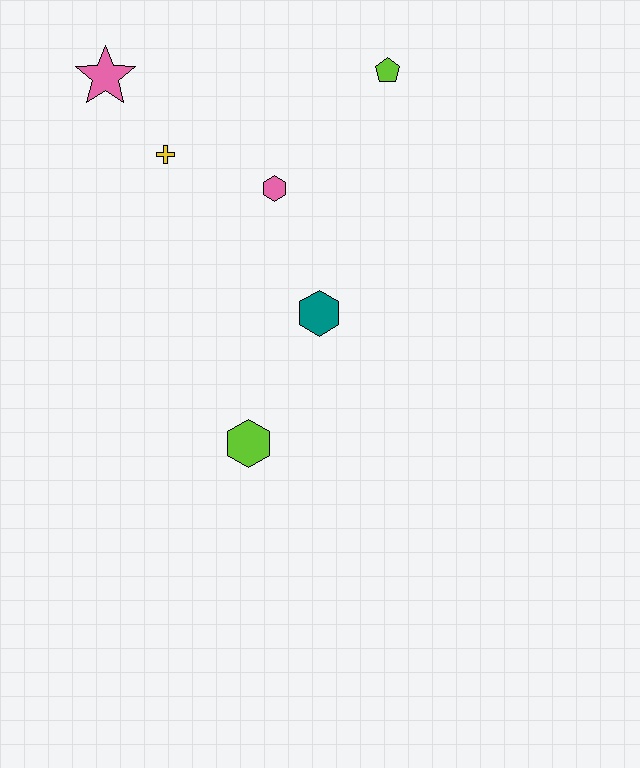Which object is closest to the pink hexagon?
The yellow cross is closest to the pink hexagon.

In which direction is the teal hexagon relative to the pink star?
The teal hexagon is below the pink star.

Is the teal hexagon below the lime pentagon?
Yes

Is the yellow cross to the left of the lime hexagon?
Yes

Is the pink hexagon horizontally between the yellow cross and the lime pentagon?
Yes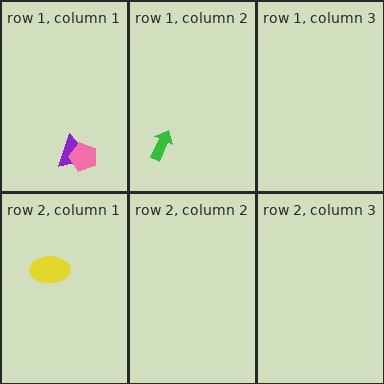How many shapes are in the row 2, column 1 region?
1.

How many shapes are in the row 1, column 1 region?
2.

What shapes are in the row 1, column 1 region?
The purple triangle, the pink pentagon.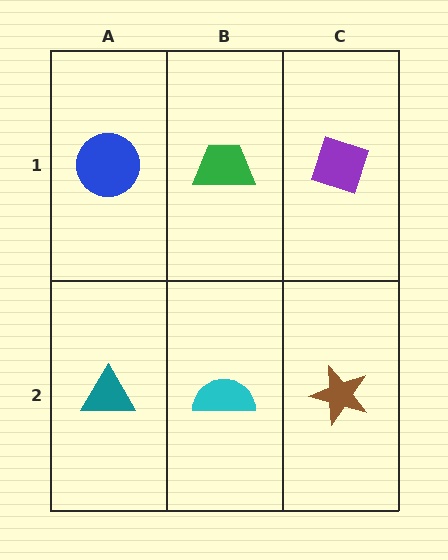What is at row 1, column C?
A purple diamond.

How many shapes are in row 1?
3 shapes.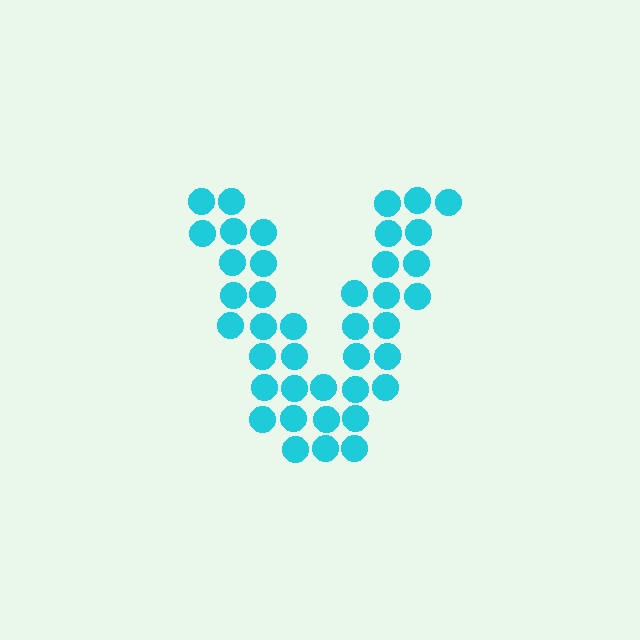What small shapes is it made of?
It is made of small circles.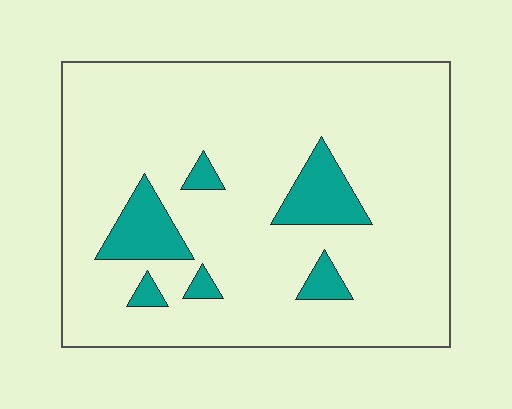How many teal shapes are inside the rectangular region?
6.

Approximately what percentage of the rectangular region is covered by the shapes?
Approximately 10%.